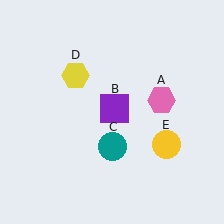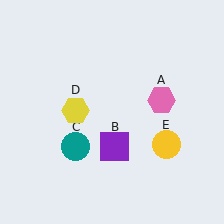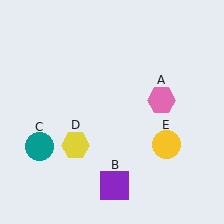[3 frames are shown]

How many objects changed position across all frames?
3 objects changed position: purple square (object B), teal circle (object C), yellow hexagon (object D).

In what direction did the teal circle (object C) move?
The teal circle (object C) moved left.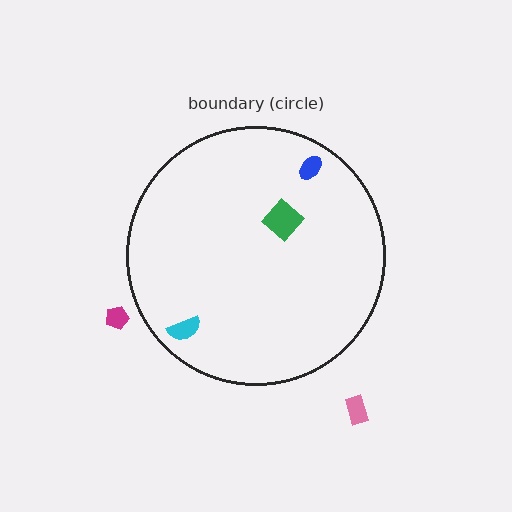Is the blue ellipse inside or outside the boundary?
Inside.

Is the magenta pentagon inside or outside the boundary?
Outside.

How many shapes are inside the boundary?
3 inside, 2 outside.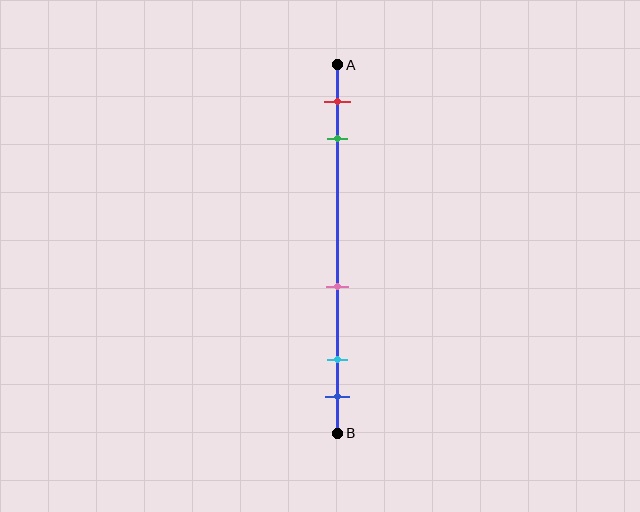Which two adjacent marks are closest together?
The cyan and blue marks are the closest adjacent pair.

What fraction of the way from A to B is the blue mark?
The blue mark is approximately 90% (0.9) of the way from A to B.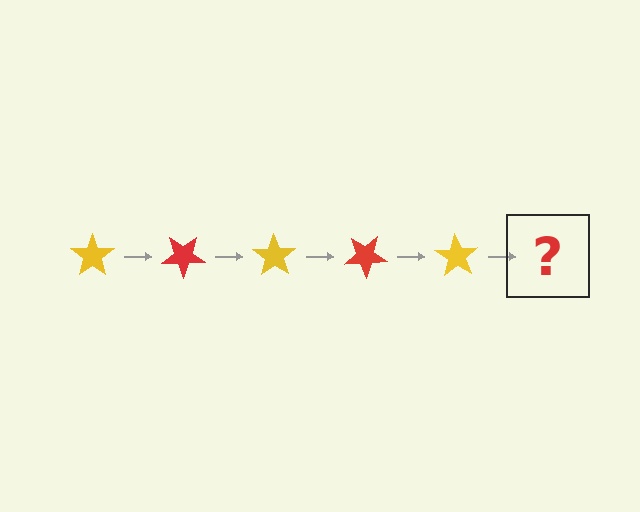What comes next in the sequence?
The next element should be a red star, rotated 175 degrees from the start.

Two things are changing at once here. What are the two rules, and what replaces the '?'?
The two rules are that it rotates 35 degrees each step and the color cycles through yellow and red. The '?' should be a red star, rotated 175 degrees from the start.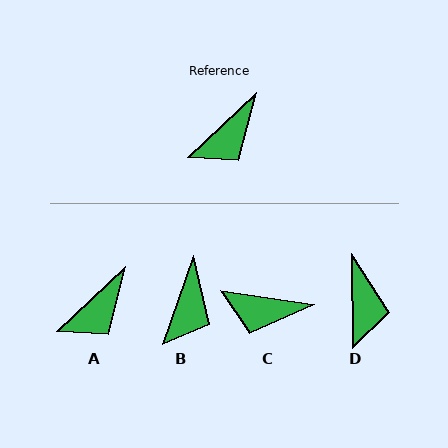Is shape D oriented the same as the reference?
No, it is off by about 48 degrees.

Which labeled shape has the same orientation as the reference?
A.